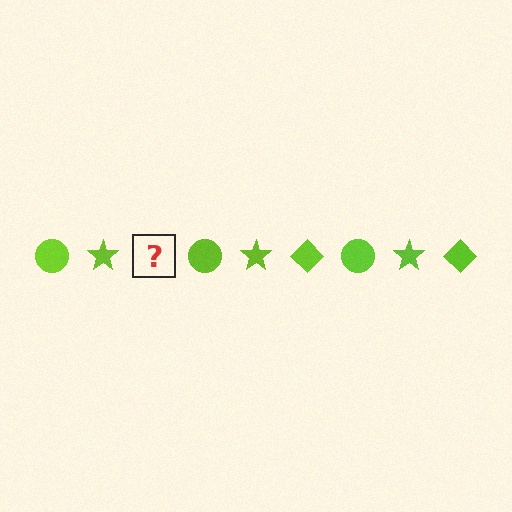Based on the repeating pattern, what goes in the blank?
The blank should be a lime diamond.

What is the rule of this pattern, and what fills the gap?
The rule is that the pattern cycles through circle, star, diamond shapes in lime. The gap should be filled with a lime diamond.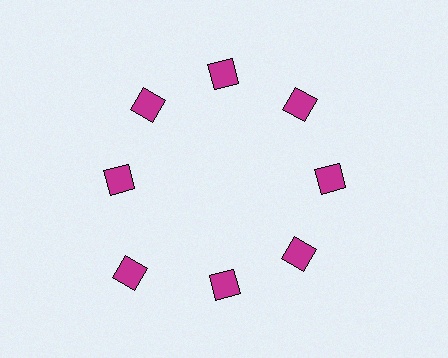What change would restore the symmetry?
The symmetry would be restored by moving it inward, back onto the ring so that all 8 diamonds sit at equal angles and equal distance from the center.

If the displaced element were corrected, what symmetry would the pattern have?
It would have 8-fold rotational symmetry — the pattern would map onto itself every 45 degrees.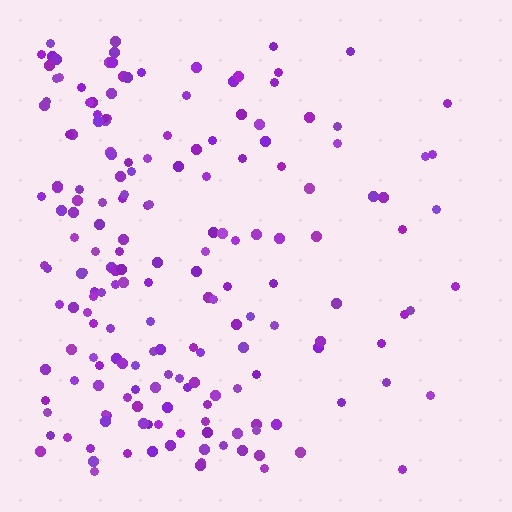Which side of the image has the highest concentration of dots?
The left.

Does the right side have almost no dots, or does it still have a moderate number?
Still a moderate number, just noticeably fewer than the left.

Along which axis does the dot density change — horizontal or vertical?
Horizontal.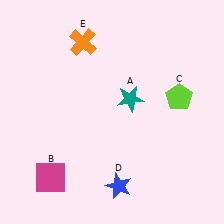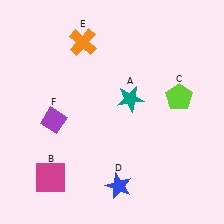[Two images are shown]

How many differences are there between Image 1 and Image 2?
There is 1 difference between the two images.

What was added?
A purple diamond (F) was added in Image 2.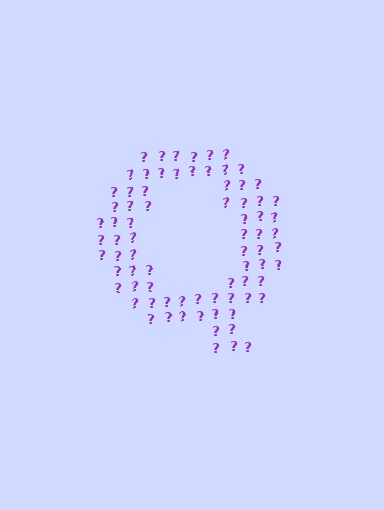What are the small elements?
The small elements are question marks.